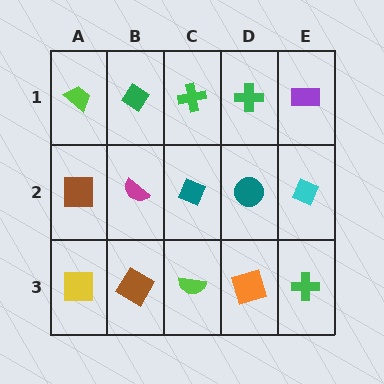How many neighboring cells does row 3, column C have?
3.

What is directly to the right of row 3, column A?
A brown diamond.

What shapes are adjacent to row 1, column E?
A cyan diamond (row 2, column E), a green cross (row 1, column D).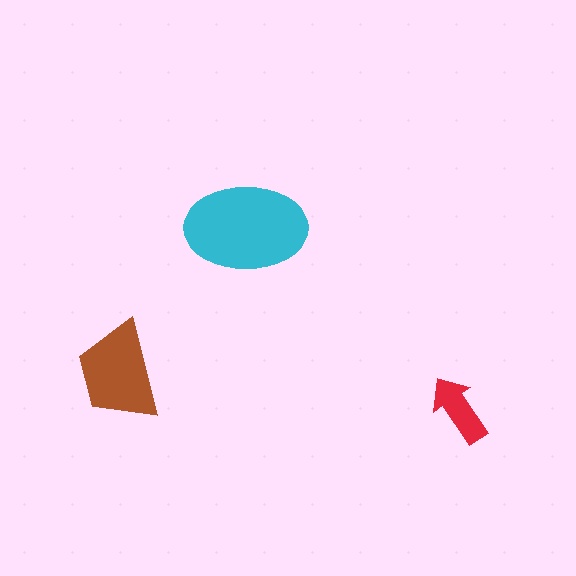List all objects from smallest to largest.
The red arrow, the brown trapezoid, the cyan ellipse.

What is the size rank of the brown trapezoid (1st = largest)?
2nd.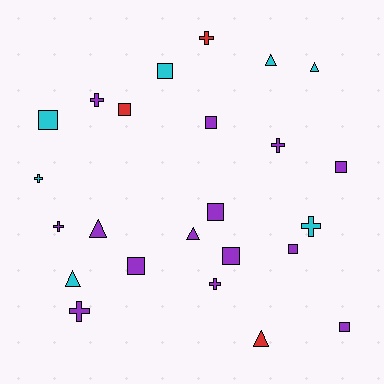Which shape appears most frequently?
Square, with 10 objects.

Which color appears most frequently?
Purple, with 14 objects.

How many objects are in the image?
There are 24 objects.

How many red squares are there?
There is 1 red square.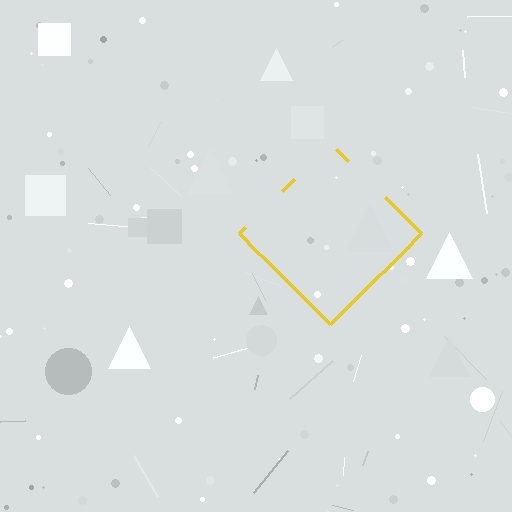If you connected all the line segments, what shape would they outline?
They would outline a diamond.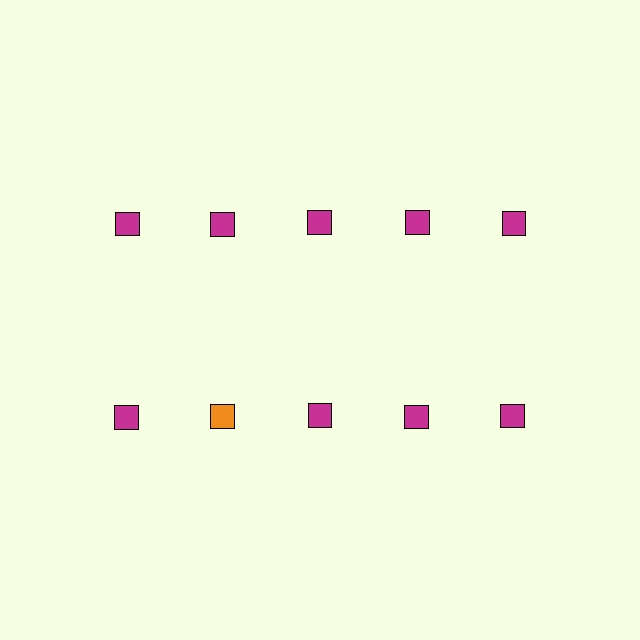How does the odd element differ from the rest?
It has a different color: orange instead of magenta.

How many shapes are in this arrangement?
There are 10 shapes arranged in a grid pattern.